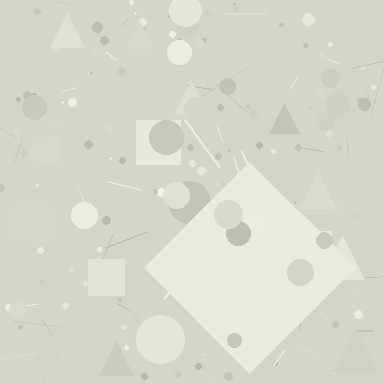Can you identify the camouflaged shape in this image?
The camouflaged shape is a diamond.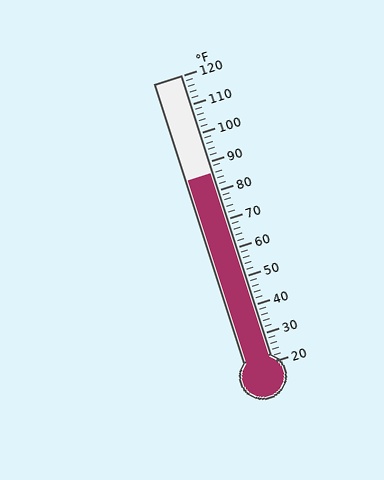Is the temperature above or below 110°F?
The temperature is below 110°F.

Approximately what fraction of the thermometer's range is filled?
The thermometer is filled to approximately 65% of its range.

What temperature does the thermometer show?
The thermometer shows approximately 86°F.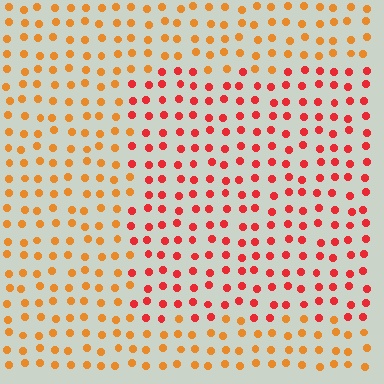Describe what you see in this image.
The image is filled with small orange elements in a uniform arrangement. A rectangle-shaped region is visible where the elements are tinted to a slightly different hue, forming a subtle color boundary.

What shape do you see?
I see a rectangle.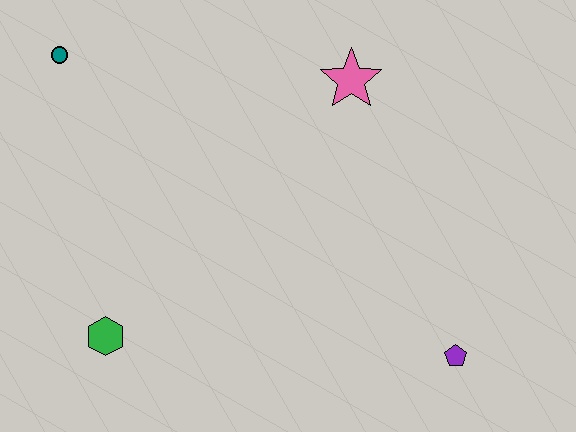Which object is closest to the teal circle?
The green hexagon is closest to the teal circle.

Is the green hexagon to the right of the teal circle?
Yes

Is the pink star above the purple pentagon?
Yes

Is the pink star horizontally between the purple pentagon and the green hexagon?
Yes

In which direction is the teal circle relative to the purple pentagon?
The teal circle is to the left of the purple pentagon.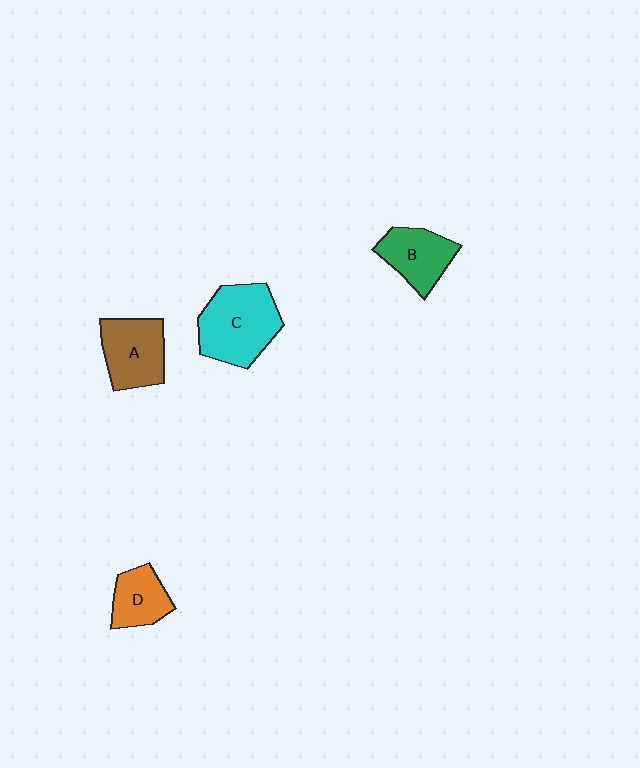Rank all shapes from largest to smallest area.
From largest to smallest: C (cyan), A (brown), B (green), D (orange).